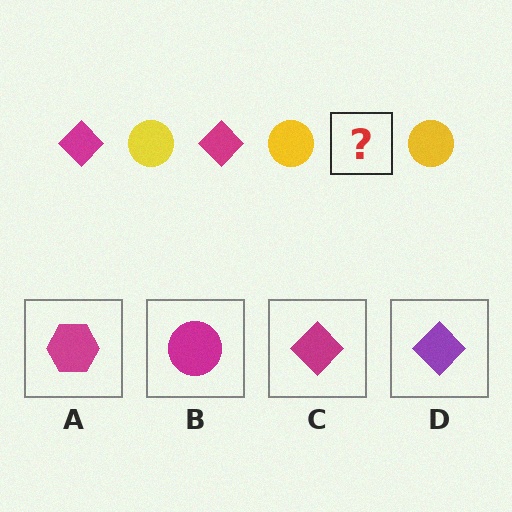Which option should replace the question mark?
Option C.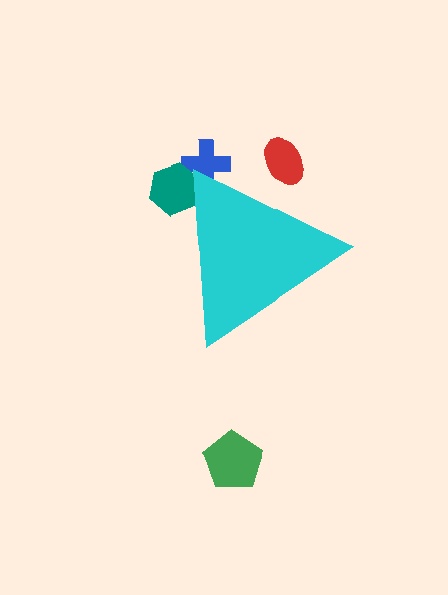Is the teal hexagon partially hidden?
Yes, the teal hexagon is partially hidden behind the cyan triangle.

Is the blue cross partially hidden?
Yes, the blue cross is partially hidden behind the cyan triangle.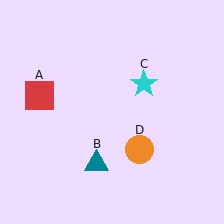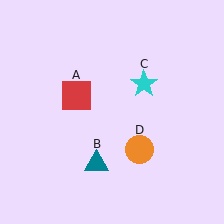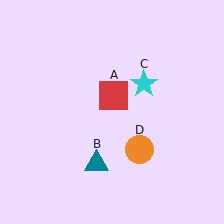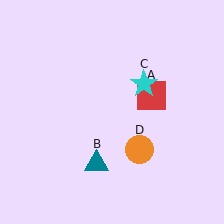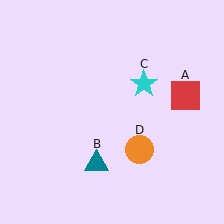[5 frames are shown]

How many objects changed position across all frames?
1 object changed position: red square (object A).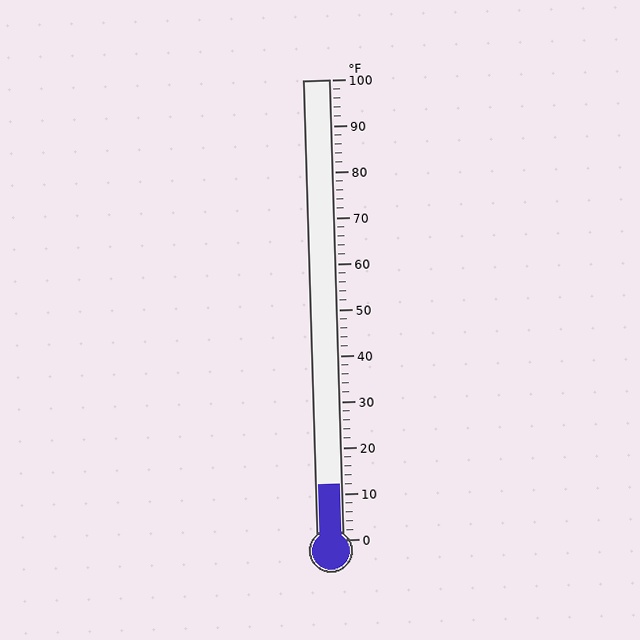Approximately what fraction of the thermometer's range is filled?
The thermometer is filled to approximately 10% of its range.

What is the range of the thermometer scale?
The thermometer scale ranges from 0°F to 100°F.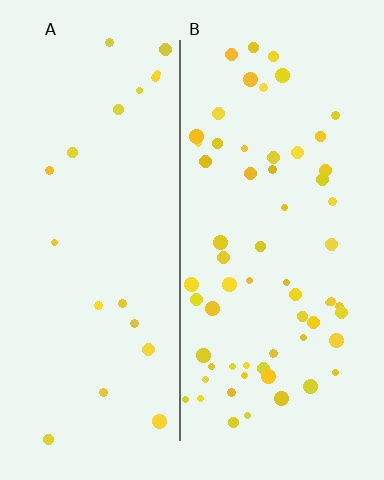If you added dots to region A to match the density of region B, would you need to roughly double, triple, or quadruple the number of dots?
Approximately triple.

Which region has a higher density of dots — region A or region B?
B (the right).